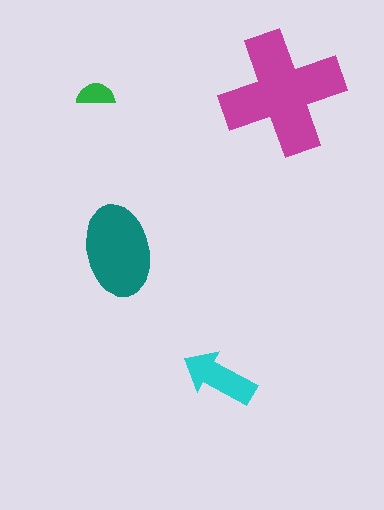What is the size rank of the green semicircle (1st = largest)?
4th.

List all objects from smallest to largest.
The green semicircle, the cyan arrow, the teal ellipse, the magenta cross.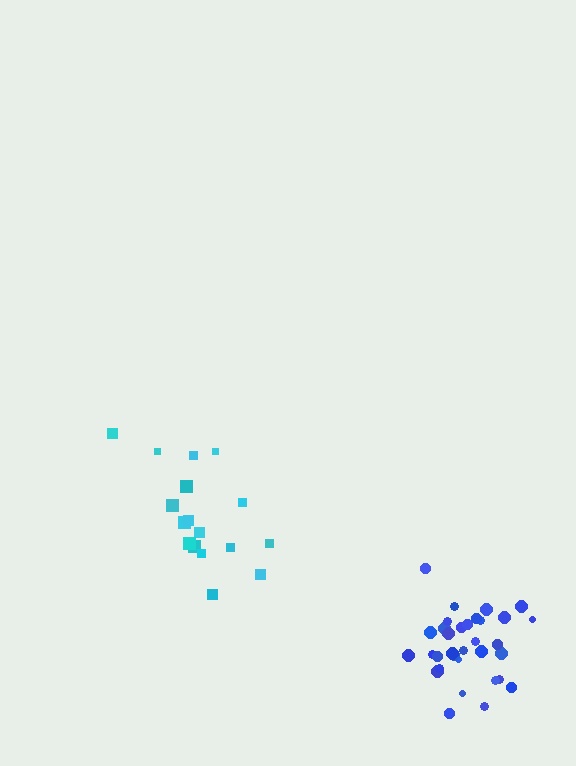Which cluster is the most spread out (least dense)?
Cyan.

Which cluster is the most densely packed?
Blue.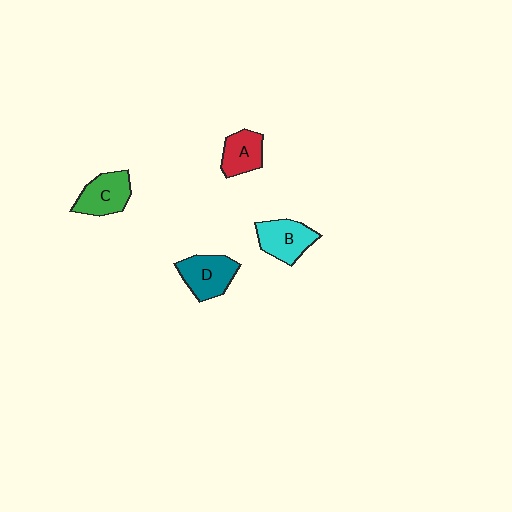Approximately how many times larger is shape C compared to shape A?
Approximately 1.2 times.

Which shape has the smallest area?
Shape A (red).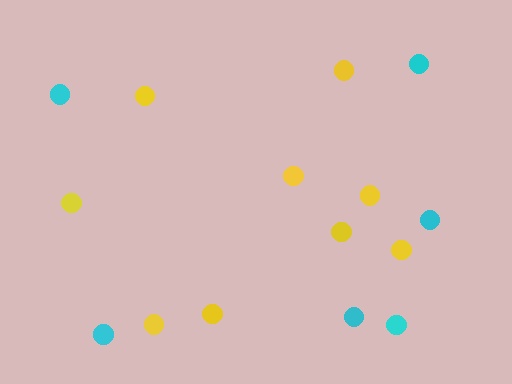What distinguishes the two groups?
There are 2 groups: one group of cyan circles (6) and one group of yellow circles (9).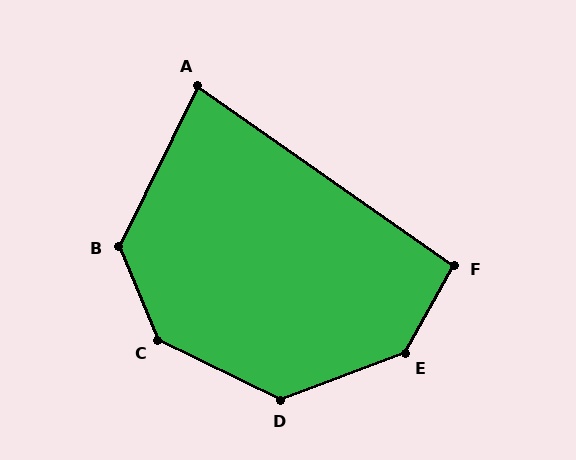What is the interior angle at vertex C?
Approximately 139 degrees (obtuse).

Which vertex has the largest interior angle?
E, at approximately 140 degrees.